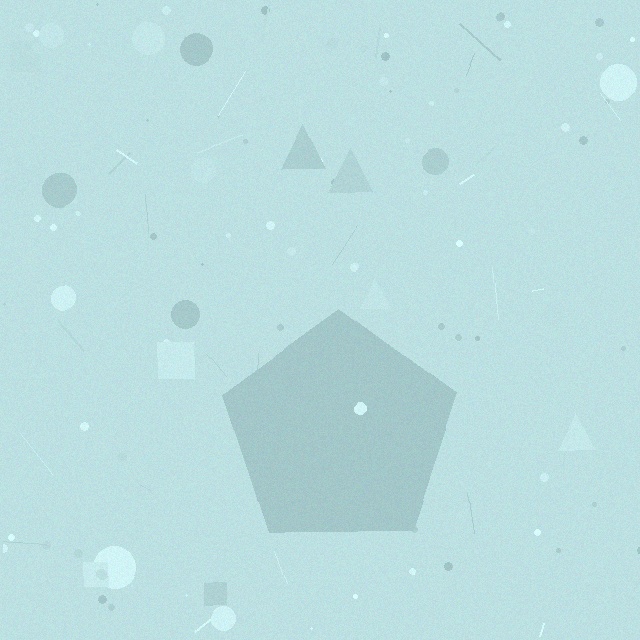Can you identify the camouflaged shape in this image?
The camouflaged shape is a pentagon.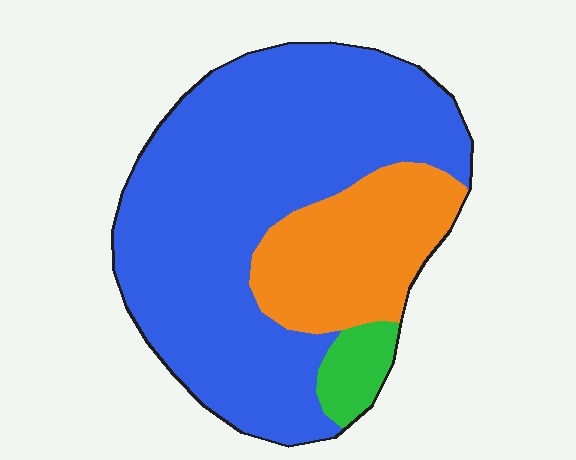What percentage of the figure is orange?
Orange takes up about one quarter (1/4) of the figure.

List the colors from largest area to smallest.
From largest to smallest: blue, orange, green.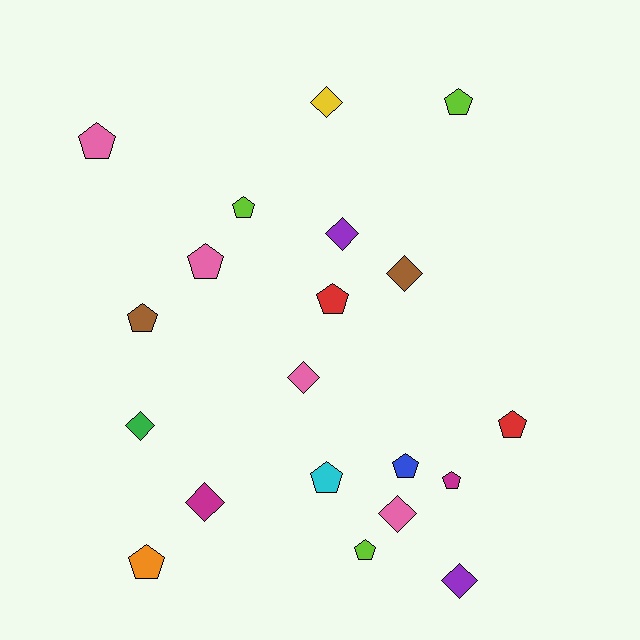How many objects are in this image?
There are 20 objects.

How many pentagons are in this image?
There are 12 pentagons.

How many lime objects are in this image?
There are 3 lime objects.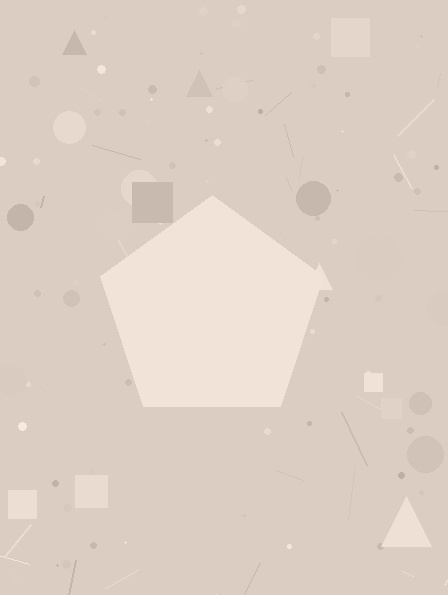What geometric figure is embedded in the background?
A pentagon is embedded in the background.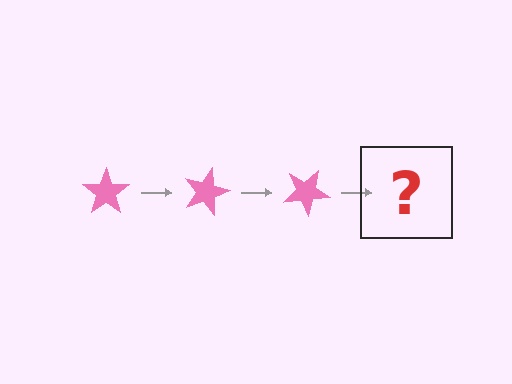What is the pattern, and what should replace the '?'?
The pattern is that the star rotates 15 degrees each step. The '?' should be a pink star rotated 45 degrees.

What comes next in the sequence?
The next element should be a pink star rotated 45 degrees.